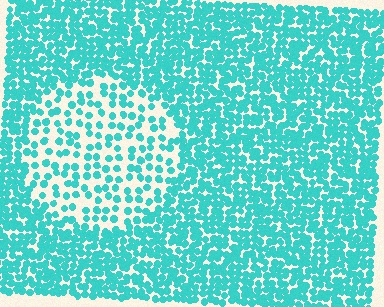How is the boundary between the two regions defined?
The boundary is defined by a change in element density (approximately 2.3x ratio). All elements are the same color, size, and shape.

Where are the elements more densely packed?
The elements are more densely packed outside the circle boundary.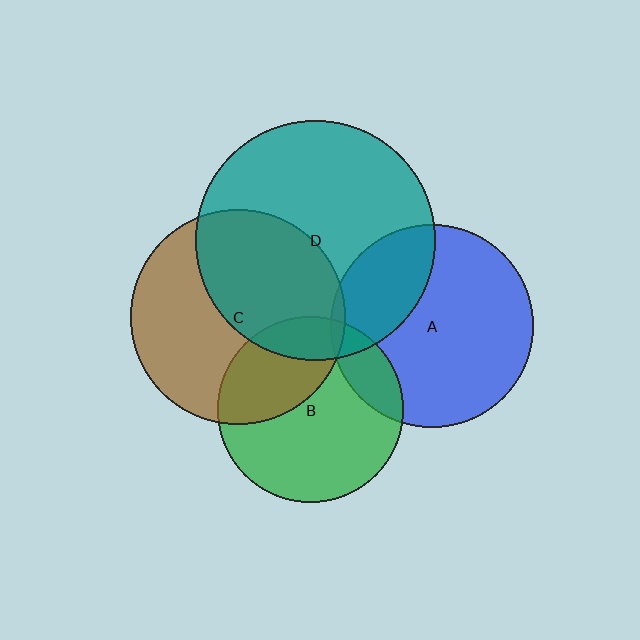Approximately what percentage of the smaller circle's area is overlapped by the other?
Approximately 15%.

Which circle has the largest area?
Circle D (teal).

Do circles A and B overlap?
Yes.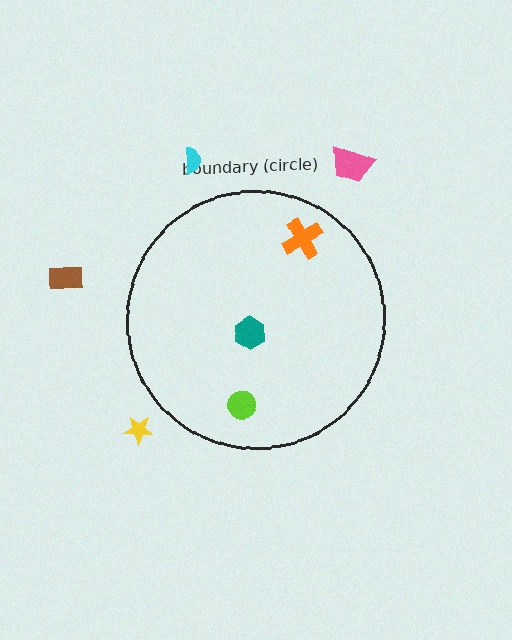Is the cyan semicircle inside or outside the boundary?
Outside.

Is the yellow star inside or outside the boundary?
Outside.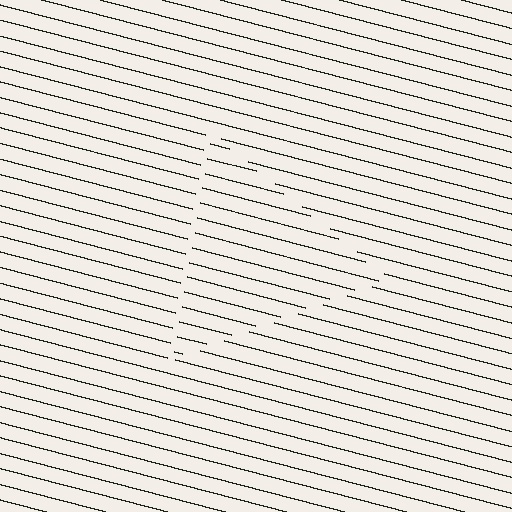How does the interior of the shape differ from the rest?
The interior of the shape contains the same grating, shifted by half a period — the contour is defined by the phase discontinuity where line-ends from the inner and outer gratings abut.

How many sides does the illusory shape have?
3 sides — the line-ends trace a triangle.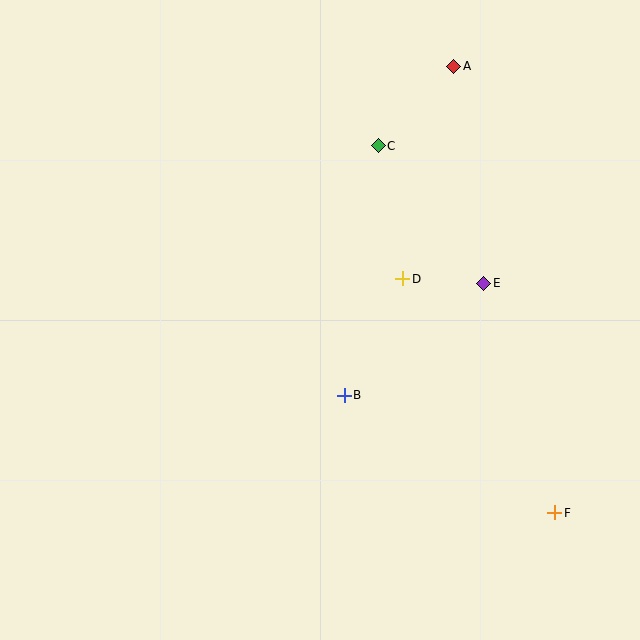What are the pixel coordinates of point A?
Point A is at (454, 66).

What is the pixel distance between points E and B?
The distance between E and B is 179 pixels.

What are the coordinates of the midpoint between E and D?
The midpoint between E and D is at (443, 281).